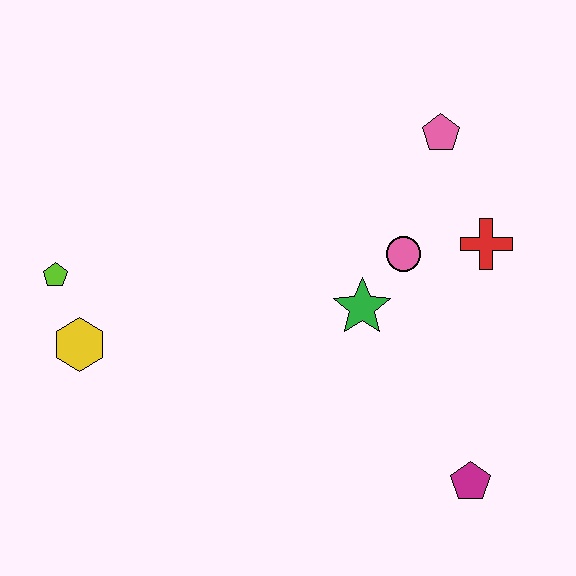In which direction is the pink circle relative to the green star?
The pink circle is above the green star.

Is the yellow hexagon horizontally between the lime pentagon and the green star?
Yes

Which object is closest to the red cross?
The pink circle is closest to the red cross.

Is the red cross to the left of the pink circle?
No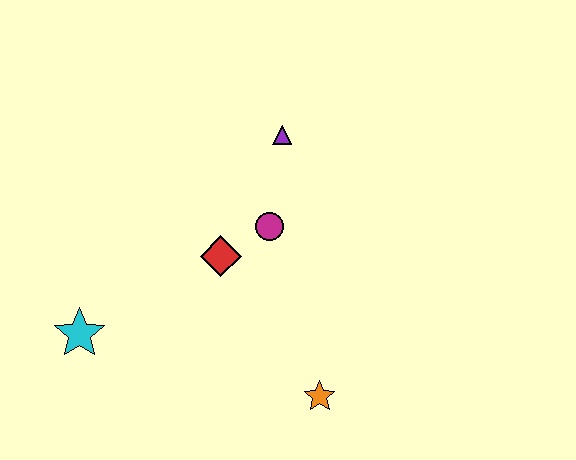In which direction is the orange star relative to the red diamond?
The orange star is below the red diamond.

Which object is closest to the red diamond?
The magenta circle is closest to the red diamond.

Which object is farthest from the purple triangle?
The cyan star is farthest from the purple triangle.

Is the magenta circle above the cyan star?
Yes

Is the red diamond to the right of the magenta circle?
No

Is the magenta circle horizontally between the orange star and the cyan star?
Yes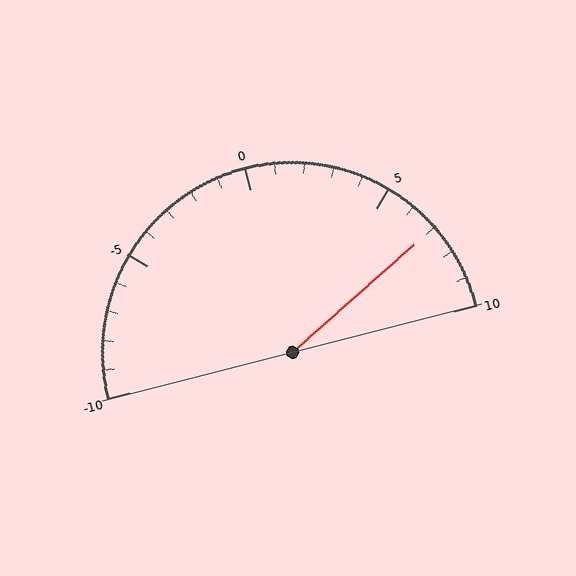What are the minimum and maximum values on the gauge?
The gauge ranges from -10 to 10.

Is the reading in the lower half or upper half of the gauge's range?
The reading is in the upper half of the range (-10 to 10).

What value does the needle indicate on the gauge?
The needle indicates approximately 7.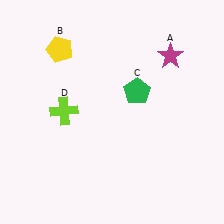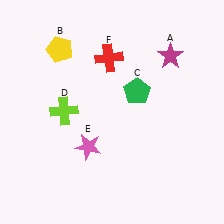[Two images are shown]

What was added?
A pink star (E), a red cross (F) were added in Image 2.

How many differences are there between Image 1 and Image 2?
There are 2 differences between the two images.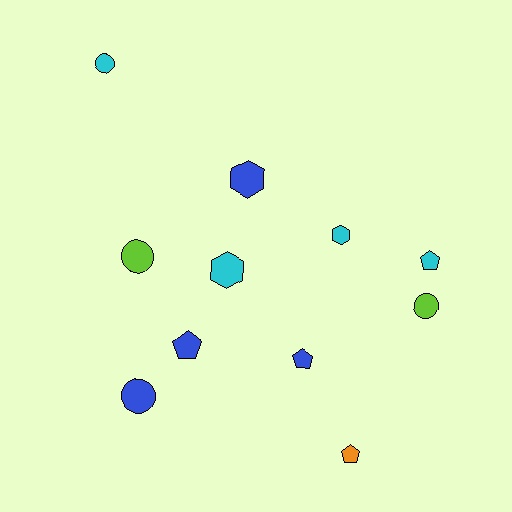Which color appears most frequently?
Cyan, with 4 objects.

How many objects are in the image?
There are 11 objects.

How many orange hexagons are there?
There are no orange hexagons.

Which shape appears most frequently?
Pentagon, with 4 objects.